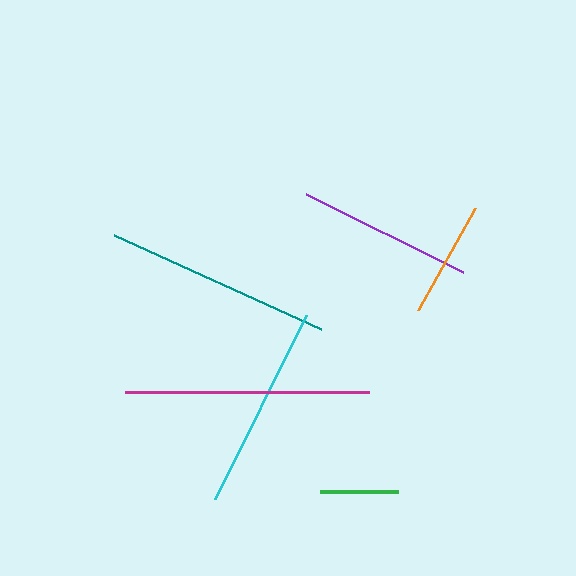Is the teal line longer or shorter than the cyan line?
The teal line is longer than the cyan line.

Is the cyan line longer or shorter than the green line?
The cyan line is longer than the green line.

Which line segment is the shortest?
The green line is the shortest at approximately 78 pixels.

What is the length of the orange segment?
The orange segment is approximately 116 pixels long.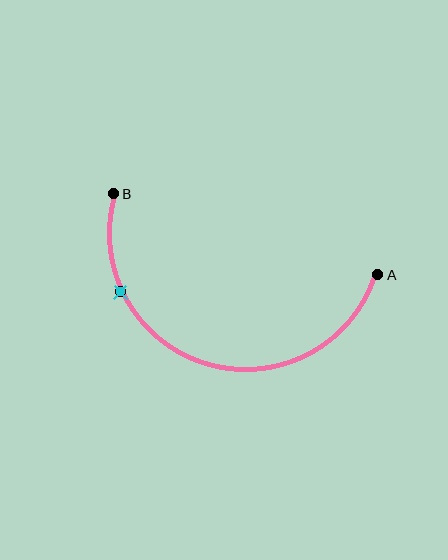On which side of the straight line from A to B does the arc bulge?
The arc bulges below the straight line connecting A and B.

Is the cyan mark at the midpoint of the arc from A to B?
No. The cyan mark lies on the arc but is closer to endpoint B. The arc midpoint would be at the point on the curve equidistant along the arc from both A and B.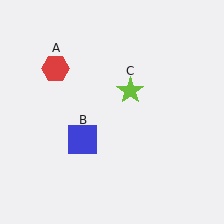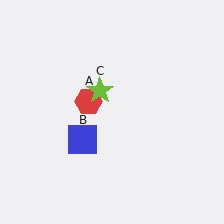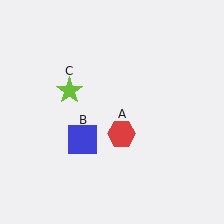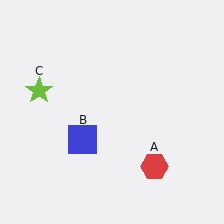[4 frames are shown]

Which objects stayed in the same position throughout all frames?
Blue square (object B) remained stationary.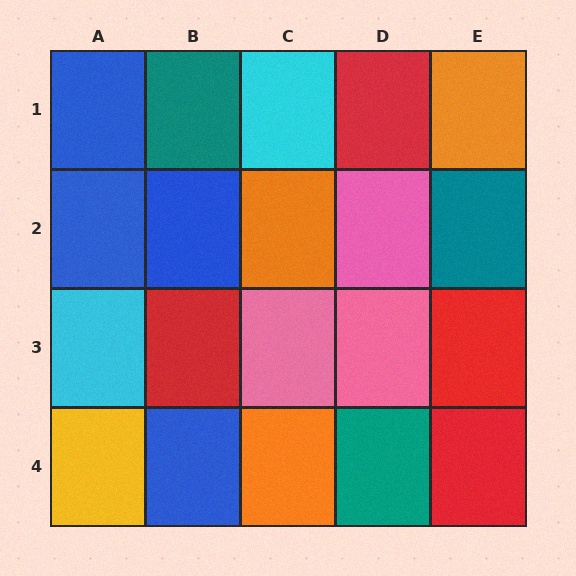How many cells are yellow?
1 cell is yellow.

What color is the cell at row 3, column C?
Pink.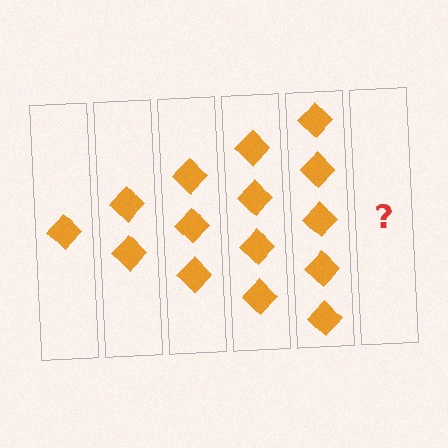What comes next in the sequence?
The next element should be 6 diamonds.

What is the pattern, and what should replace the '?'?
The pattern is that each step adds one more diamond. The '?' should be 6 diamonds.